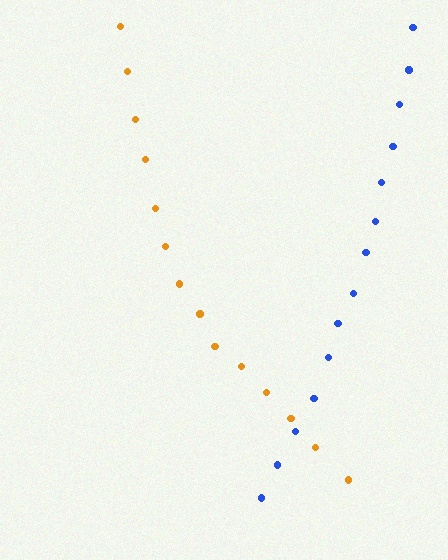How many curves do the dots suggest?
There are 2 distinct paths.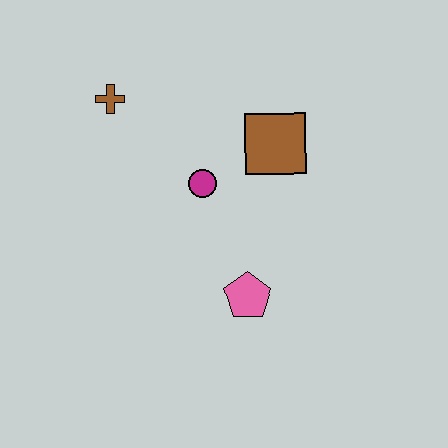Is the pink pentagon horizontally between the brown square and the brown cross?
Yes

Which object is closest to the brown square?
The magenta circle is closest to the brown square.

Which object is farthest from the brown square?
The brown cross is farthest from the brown square.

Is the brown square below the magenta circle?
No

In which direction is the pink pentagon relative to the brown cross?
The pink pentagon is below the brown cross.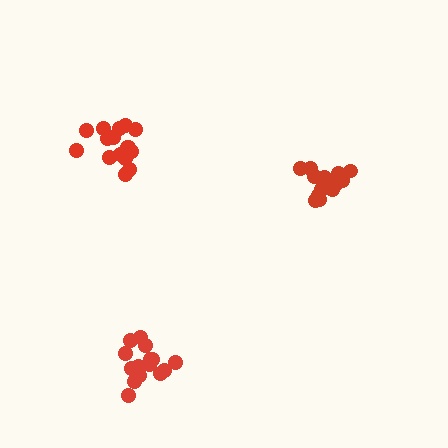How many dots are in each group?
Group 1: 16 dots, Group 2: 17 dots, Group 3: 16 dots (49 total).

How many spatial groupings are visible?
There are 3 spatial groupings.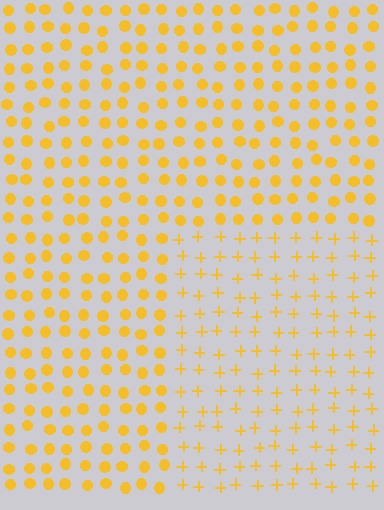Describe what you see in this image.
The image is filled with small yellow elements arranged in a uniform grid. A rectangle-shaped region contains plus signs, while the surrounding area contains circles. The boundary is defined purely by the change in element shape.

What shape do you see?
I see a rectangle.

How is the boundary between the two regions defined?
The boundary is defined by a change in element shape: plus signs inside vs. circles outside. All elements share the same color and spacing.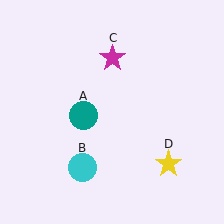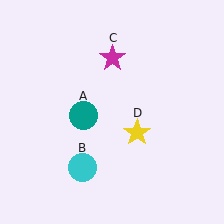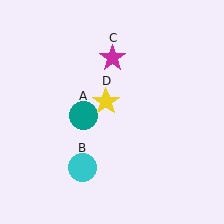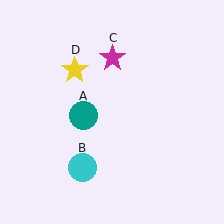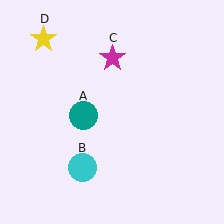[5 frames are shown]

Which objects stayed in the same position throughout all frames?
Teal circle (object A) and cyan circle (object B) and magenta star (object C) remained stationary.